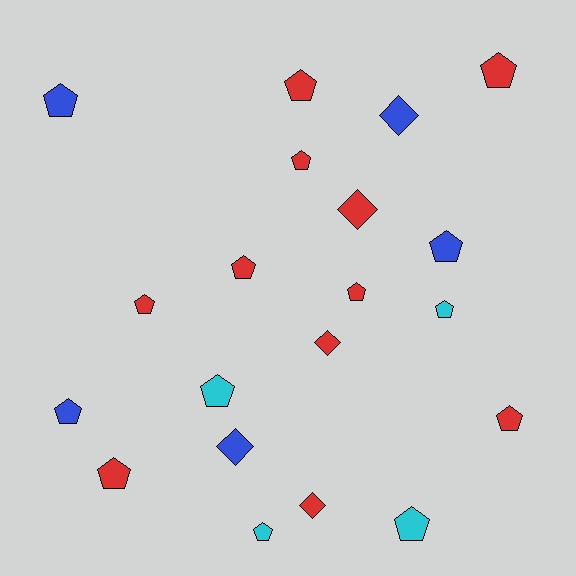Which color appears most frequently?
Red, with 11 objects.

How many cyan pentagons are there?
There are 4 cyan pentagons.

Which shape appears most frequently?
Pentagon, with 15 objects.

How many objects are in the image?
There are 20 objects.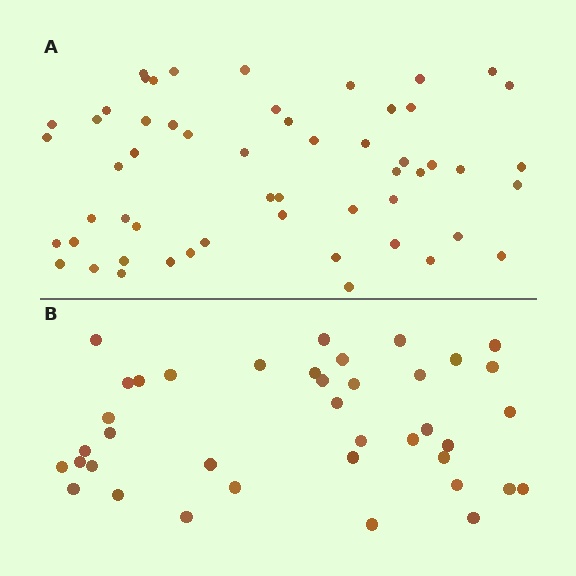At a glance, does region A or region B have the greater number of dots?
Region A (the top region) has more dots.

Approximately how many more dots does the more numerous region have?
Region A has approximately 15 more dots than region B.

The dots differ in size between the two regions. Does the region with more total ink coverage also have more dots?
No. Region B has more total ink coverage because its dots are larger, but region A actually contains more individual dots. Total area can be misleading — the number of items is what matters here.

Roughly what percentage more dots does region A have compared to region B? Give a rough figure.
About 40% more.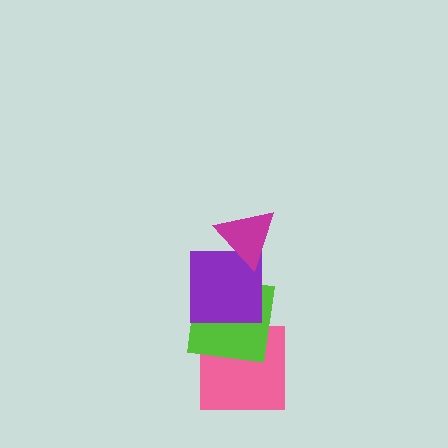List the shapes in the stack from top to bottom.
From top to bottom: the magenta triangle, the purple square, the lime square, the pink square.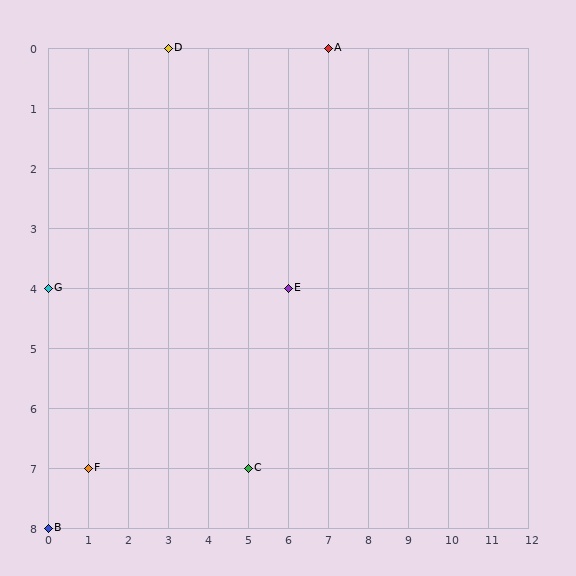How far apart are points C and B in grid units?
Points C and B are 5 columns and 1 row apart (about 5.1 grid units diagonally).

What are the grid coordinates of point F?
Point F is at grid coordinates (1, 7).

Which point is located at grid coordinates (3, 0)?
Point D is at (3, 0).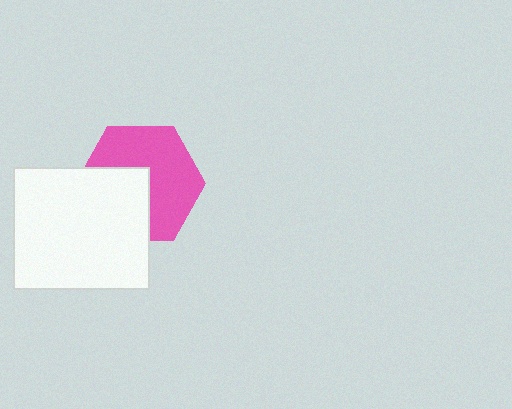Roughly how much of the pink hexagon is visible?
About half of it is visible (roughly 61%).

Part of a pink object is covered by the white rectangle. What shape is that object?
It is a hexagon.